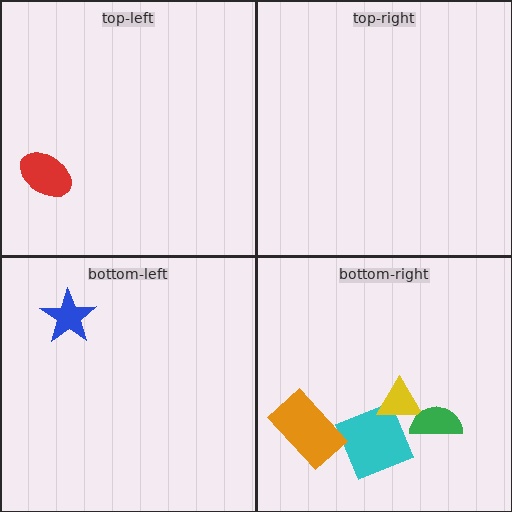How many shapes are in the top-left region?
1.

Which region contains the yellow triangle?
The bottom-right region.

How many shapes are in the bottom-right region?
4.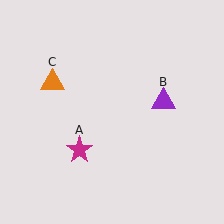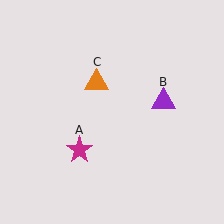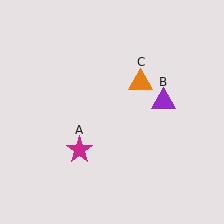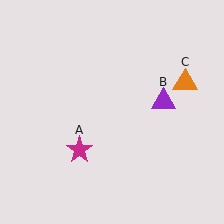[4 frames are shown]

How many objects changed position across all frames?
1 object changed position: orange triangle (object C).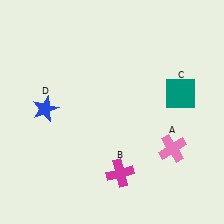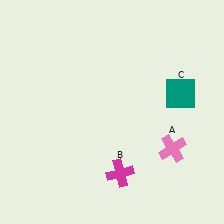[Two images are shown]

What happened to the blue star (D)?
The blue star (D) was removed in Image 2. It was in the top-left area of Image 1.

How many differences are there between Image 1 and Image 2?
There is 1 difference between the two images.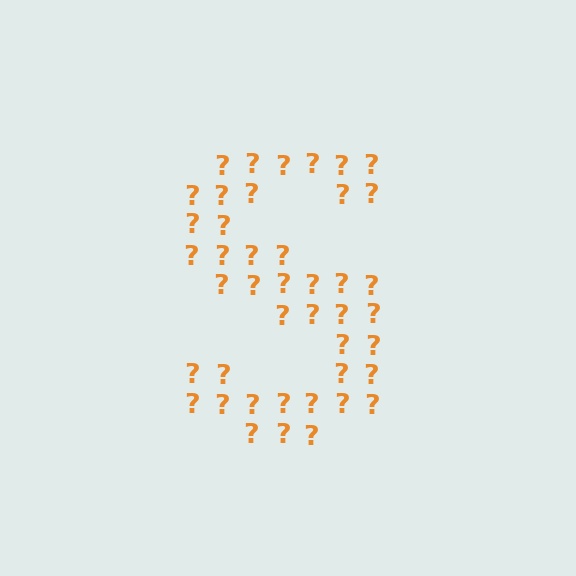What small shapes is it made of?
It is made of small question marks.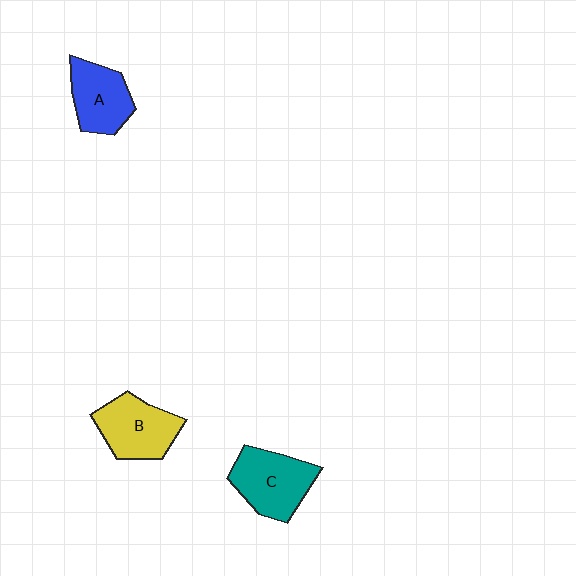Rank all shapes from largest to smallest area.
From largest to smallest: C (teal), B (yellow), A (blue).